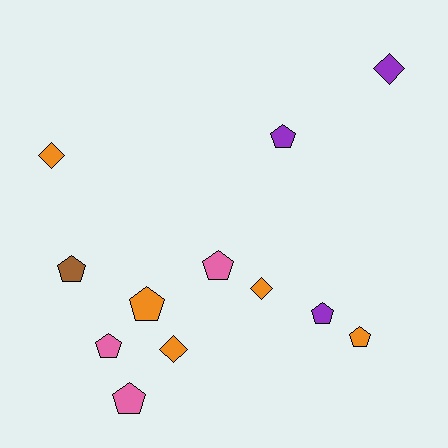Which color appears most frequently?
Orange, with 5 objects.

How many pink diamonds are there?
There are no pink diamonds.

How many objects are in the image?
There are 12 objects.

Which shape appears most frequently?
Pentagon, with 8 objects.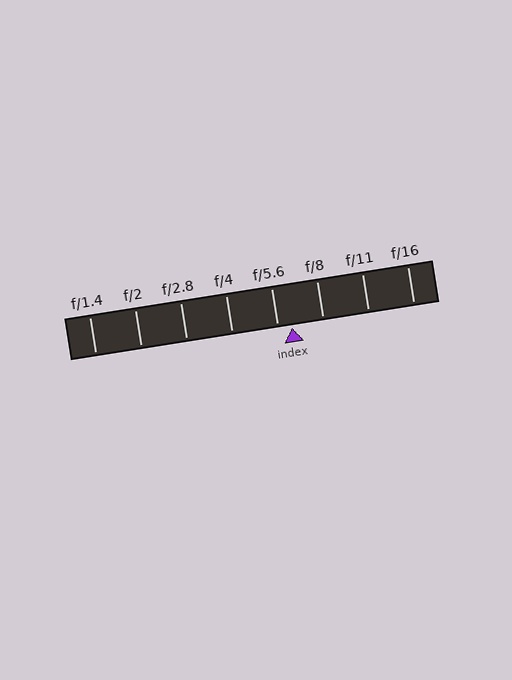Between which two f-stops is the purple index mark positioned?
The index mark is between f/5.6 and f/8.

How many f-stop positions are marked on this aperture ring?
There are 8 f-stop positions marked.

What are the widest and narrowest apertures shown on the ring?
The widest aperture shown is f/1.4 and the narrowest is f/16.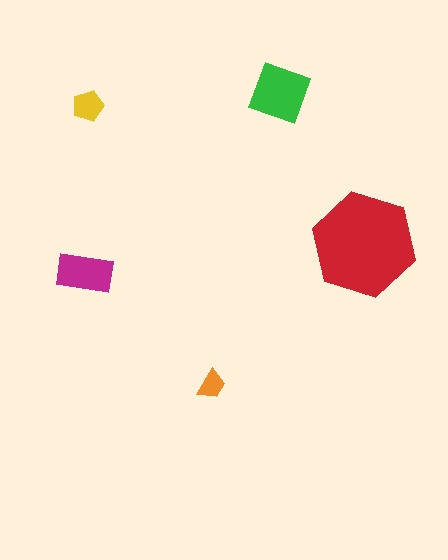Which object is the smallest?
The orange trapezoid.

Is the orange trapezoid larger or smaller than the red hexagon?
Smaller.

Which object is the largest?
The red hexagon.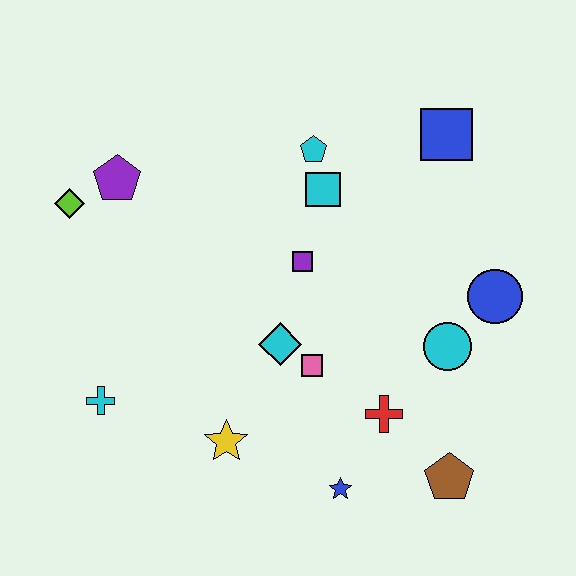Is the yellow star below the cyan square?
Yes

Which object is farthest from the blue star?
The lime diamond is farthest from the blue star.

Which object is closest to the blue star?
The red cross is closest to the blue star.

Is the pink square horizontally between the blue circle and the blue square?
No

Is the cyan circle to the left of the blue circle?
Yes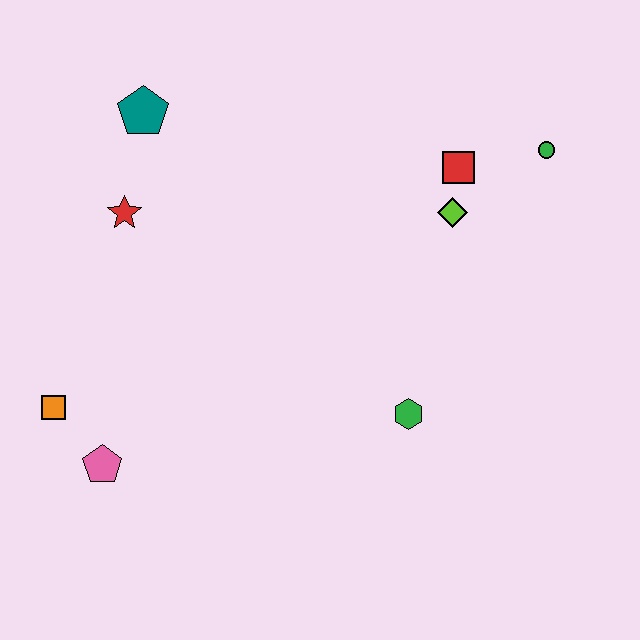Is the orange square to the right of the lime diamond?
No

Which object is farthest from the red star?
The green circle is farthest from the red star.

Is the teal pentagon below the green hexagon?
No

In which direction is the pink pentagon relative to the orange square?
The pink pentagon is below the orange square.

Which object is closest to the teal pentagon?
The red star is closest to the teal pentagon.